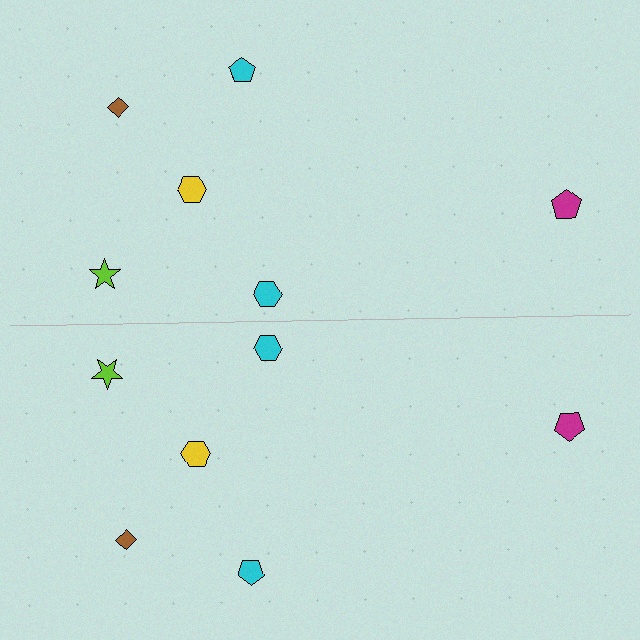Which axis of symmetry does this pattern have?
The pattern has a horizontal axis of symmetry running through the center of the image.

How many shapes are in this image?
There are 12 shapes in this image.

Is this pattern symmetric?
Yes, this pattern has bilateral (reflection) symmetry.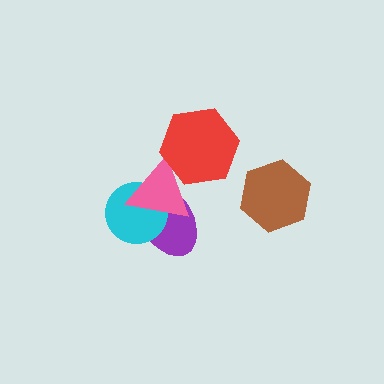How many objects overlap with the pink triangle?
3 objects overlap with the pink triangle.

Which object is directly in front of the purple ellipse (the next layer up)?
The cyan circle is directly in front of the purple ellipse.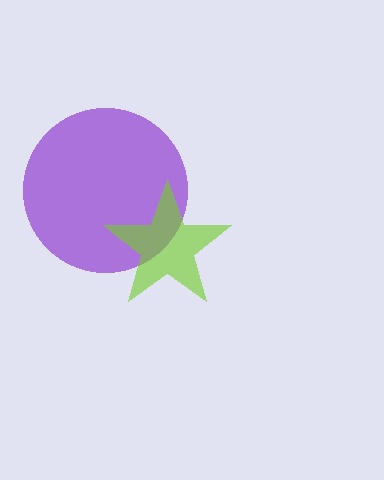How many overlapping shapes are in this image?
There are 2 overlapping shapes in the image.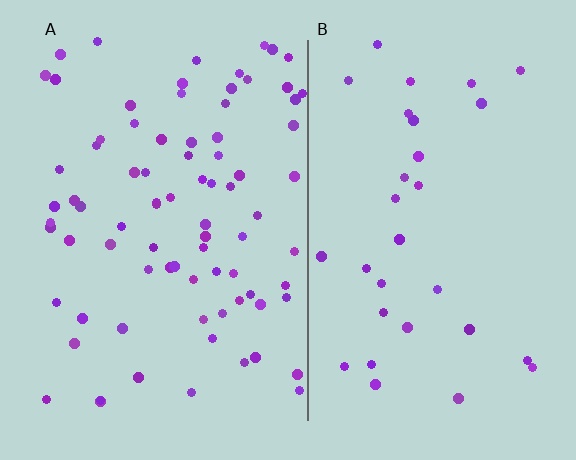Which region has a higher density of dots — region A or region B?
A (the left).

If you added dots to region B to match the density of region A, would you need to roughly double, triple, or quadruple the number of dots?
Approximately triple.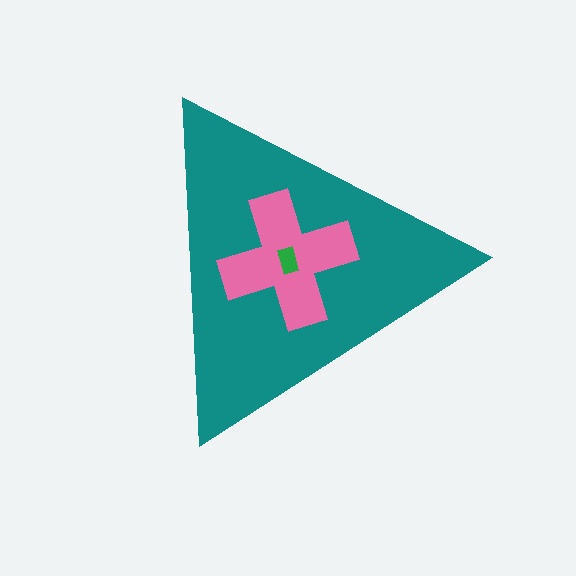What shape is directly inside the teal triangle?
The pink cross.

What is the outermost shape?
The teal triangle.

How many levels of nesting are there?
3.